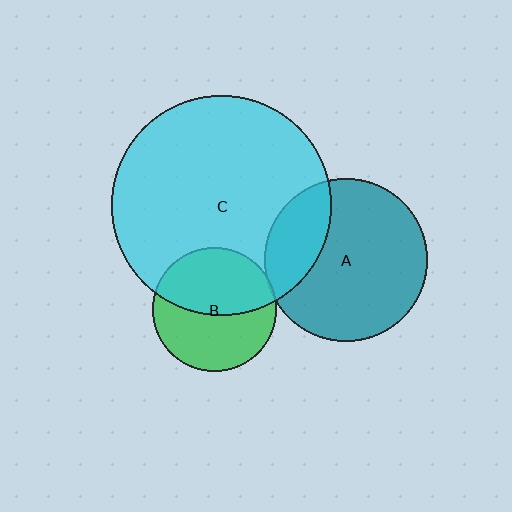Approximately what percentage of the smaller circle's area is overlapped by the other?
Approximately 50%.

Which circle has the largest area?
Circle C (cyan).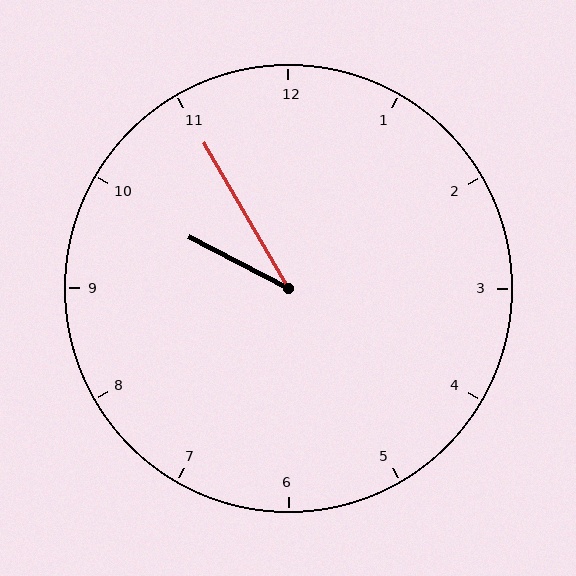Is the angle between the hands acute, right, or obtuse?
It is acute.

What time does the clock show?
9:55.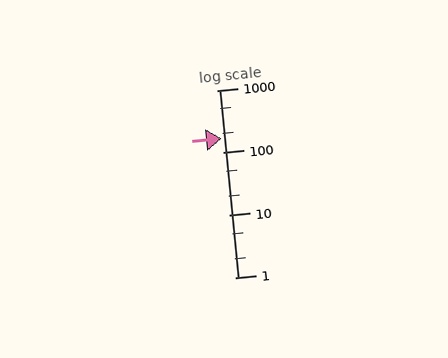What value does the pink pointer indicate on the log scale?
The pointer indicates approximately 170.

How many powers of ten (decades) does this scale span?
The scale spans 3 decades, from 1 to 1000.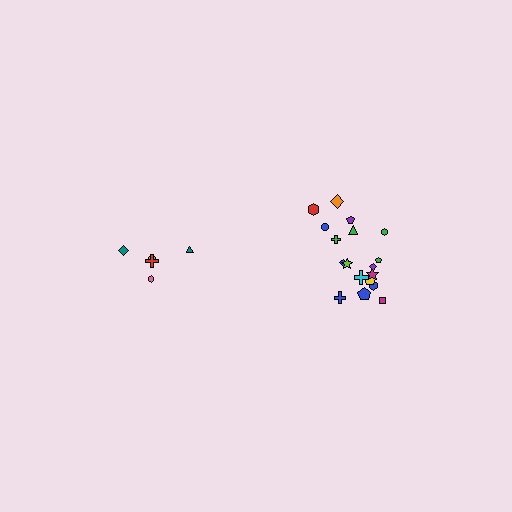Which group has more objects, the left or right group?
The right group.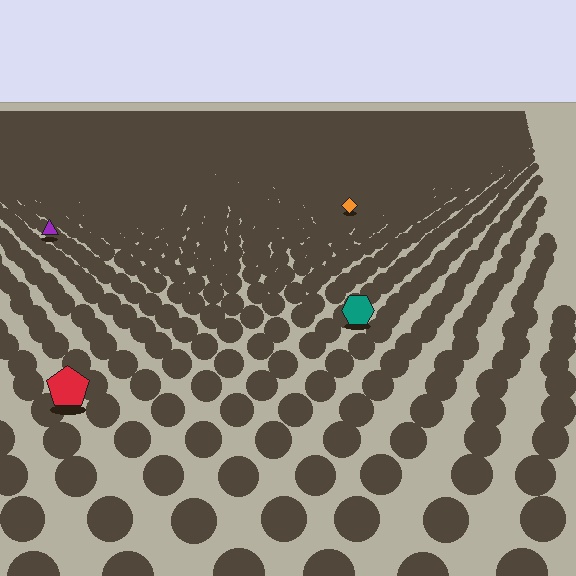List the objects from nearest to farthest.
From nearest to farthest: the red pentagon, the teal hexagon, the purple triangle, the orange diamond.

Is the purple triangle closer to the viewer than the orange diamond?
Yes. The purple triangle is closer — you can tell from the texture gradient: the ground texture is coarser near it.